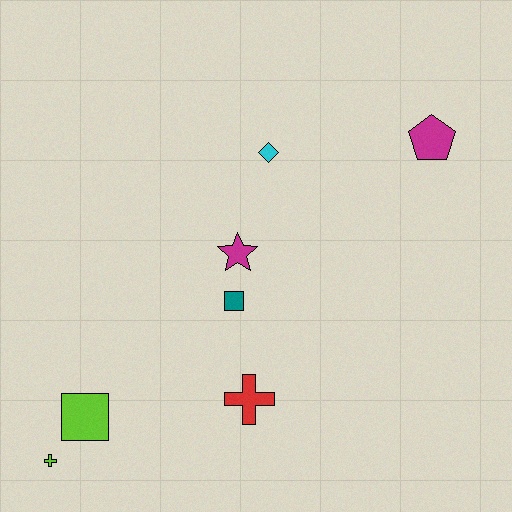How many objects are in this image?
There are 7 objects.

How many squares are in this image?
There are 2 squares.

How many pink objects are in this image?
There are no pink objects.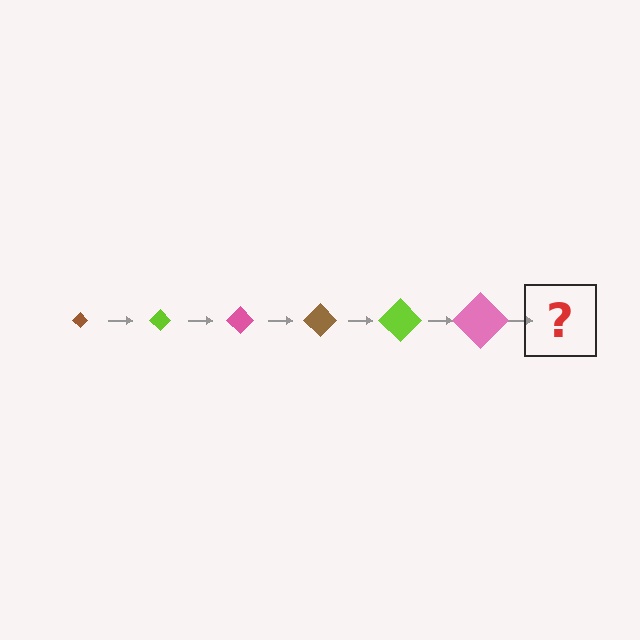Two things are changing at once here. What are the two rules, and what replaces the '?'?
The two rules are that the diamond grows larger each step and the color cycles through brown, lime, and pink. The '?' should be a brown diamond, larger than the previous one.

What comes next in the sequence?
The next element should be a brown diamond, larger than the previous one.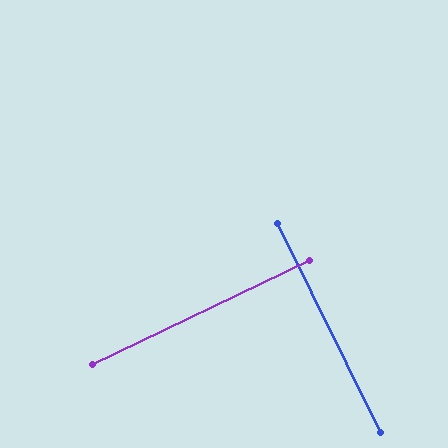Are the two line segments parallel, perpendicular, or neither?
Perpendicular — they meet at approximately 89°.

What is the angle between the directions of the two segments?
Approximately 89 degrees.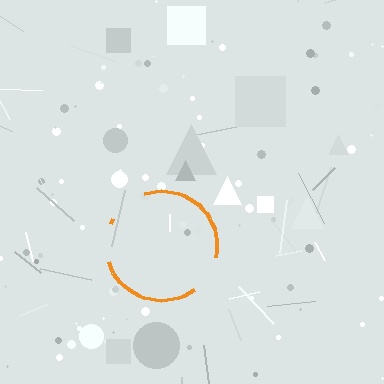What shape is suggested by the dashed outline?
The dashed outline suggests a circle.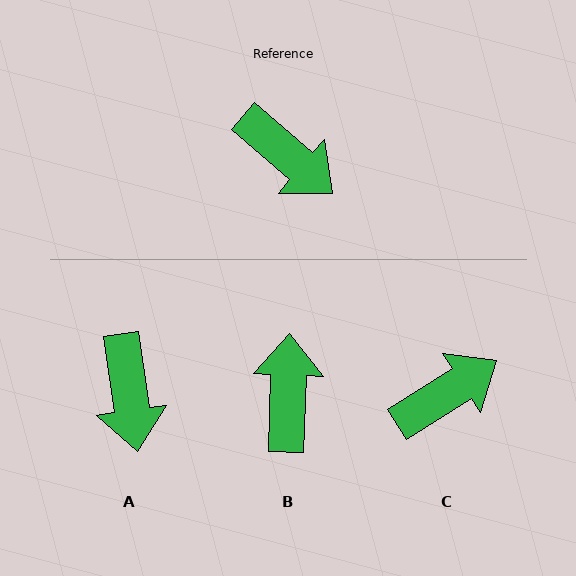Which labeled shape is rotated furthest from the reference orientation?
B, about 129 degrees away.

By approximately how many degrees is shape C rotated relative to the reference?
Approximately 73 degrees counter-clockwise.